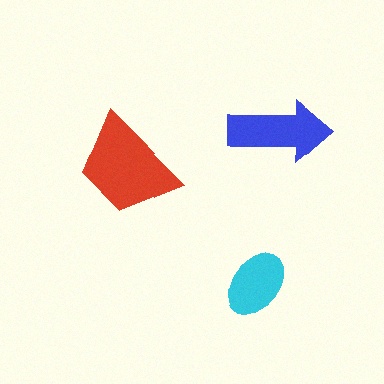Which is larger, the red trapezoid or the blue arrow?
The red trapezoid.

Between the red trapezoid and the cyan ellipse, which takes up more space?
The red trapezoid.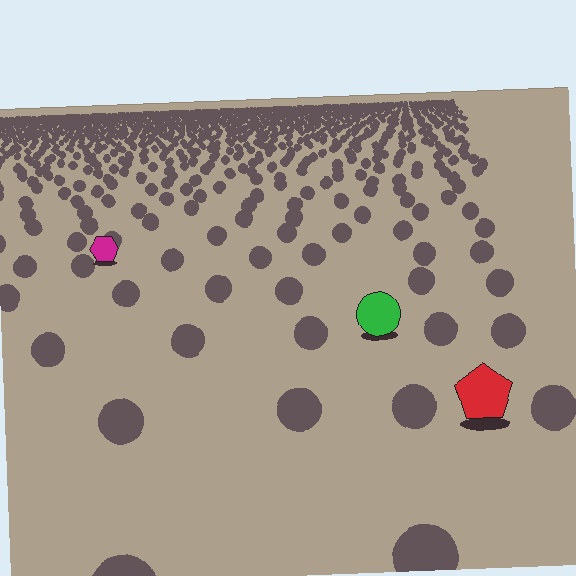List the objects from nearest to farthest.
From nearest to farthest: the red pentagon, the green circle, the magenta hexagon.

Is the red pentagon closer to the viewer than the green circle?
Yes. The red pentagon is closer — you can tell from the texture gradient: the ground texture is coarser near it.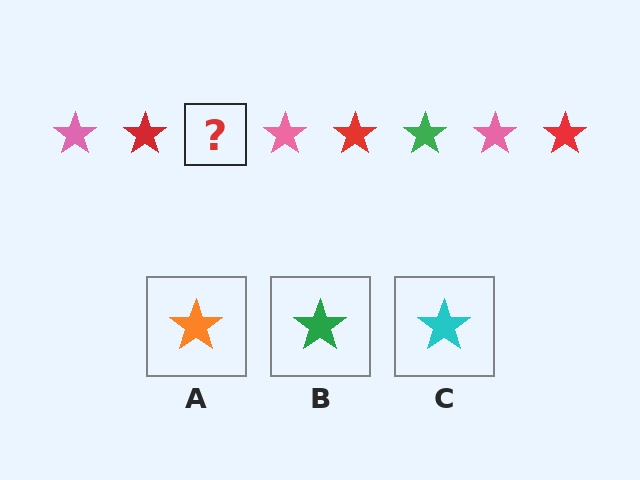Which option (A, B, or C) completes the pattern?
B.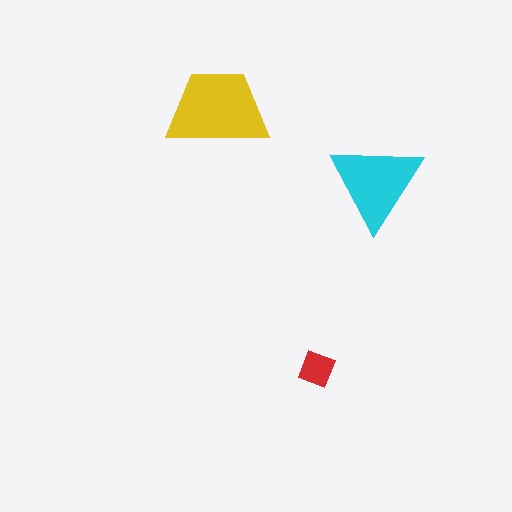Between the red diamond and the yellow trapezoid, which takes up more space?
The yellow trapezoid.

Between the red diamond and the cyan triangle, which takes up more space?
The cyan triangle.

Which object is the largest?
The yellow trapezoid.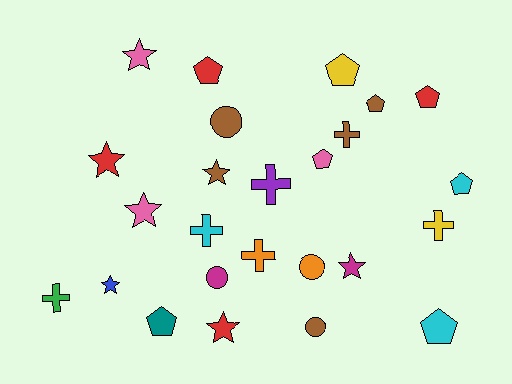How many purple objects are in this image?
There is 1 purple object.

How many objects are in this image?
There are 25 objects.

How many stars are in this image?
There are 7 stars.